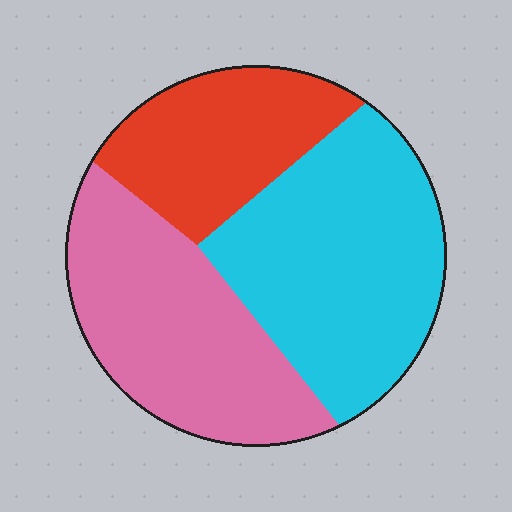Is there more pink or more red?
Pink.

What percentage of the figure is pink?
Pink covers 35% of the figure.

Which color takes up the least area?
Red, at roughly 25%.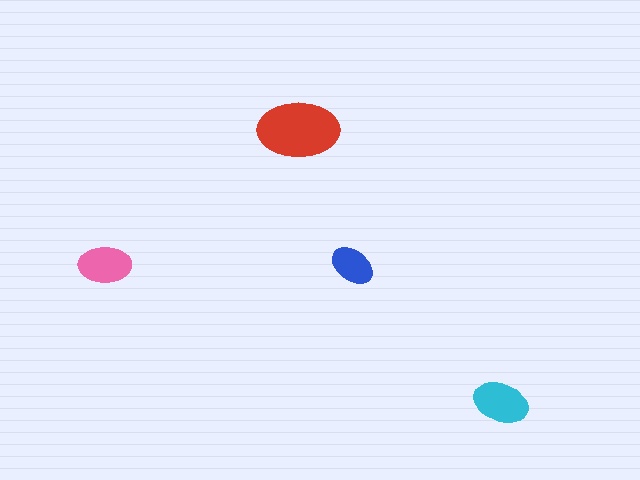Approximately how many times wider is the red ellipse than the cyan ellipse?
About 1.5 times wider.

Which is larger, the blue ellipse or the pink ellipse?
The pink one.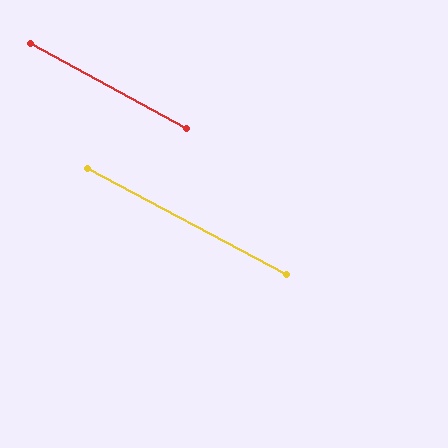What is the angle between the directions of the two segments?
Approximately 0 degrees.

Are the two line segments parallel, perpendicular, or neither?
Parallel — their directions differ by only 0.3°.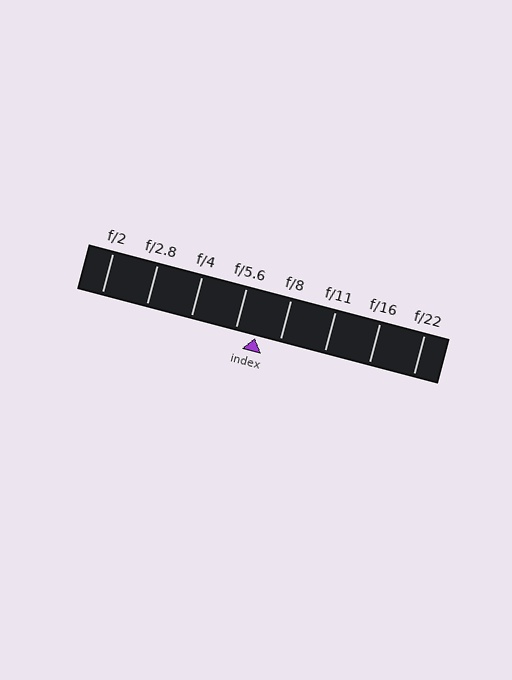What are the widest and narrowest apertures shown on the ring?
The widest aperture shown is f/2 and the narrowest is f/22.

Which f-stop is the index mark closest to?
The index mark is closest to f/5.6.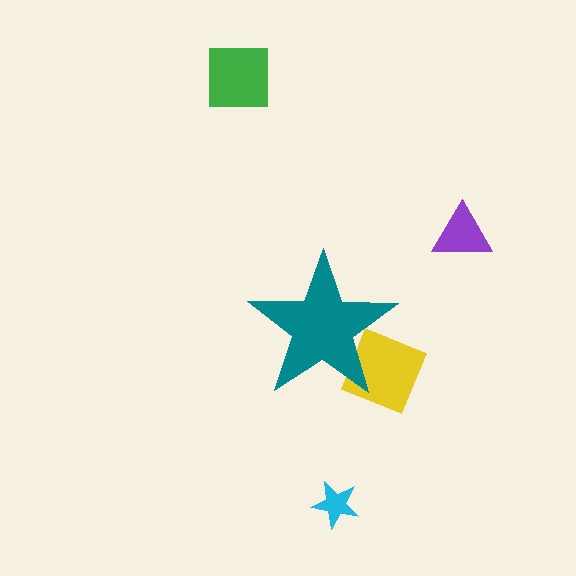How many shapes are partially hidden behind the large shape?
1 shape is partially hidden.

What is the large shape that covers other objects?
A teal star.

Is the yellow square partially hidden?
Yes, the yellow square is partially hidden behind the teal star.